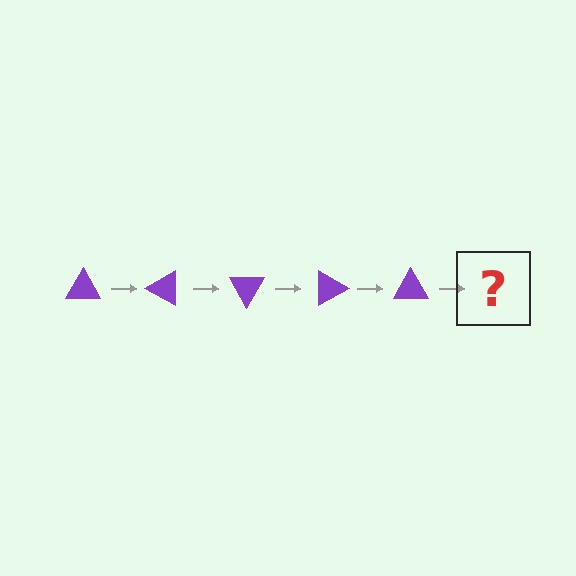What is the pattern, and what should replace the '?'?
The pattern is that the triangle rotates 30 degrees each step. The '?' should be a purple triangle rotated 150 degrees.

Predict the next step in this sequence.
The next step is a purple triangle rotated 150 degrees.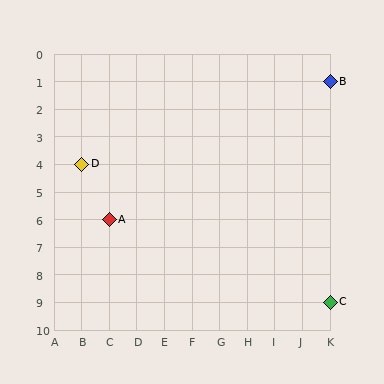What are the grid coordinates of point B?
Point B is at grid coordinates (K, 1).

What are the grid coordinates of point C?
Point C is at grid coordinates (K, 9).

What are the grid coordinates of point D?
Point D is at grid coordinates (B, 4).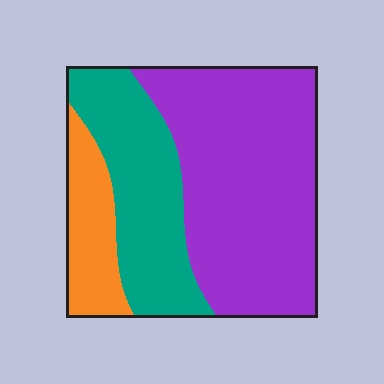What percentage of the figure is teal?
Teal takes up between a sixth and a third of the figure.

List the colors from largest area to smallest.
From largest to smallest: purple, teal, orange.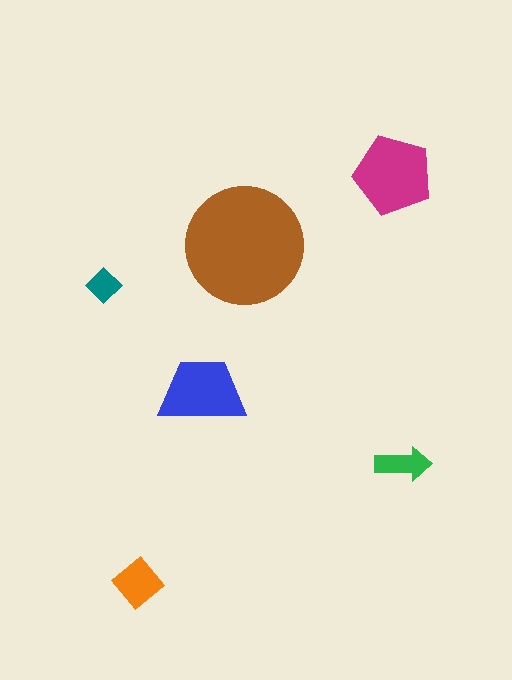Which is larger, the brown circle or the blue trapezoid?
The brown circle.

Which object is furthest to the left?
The teal diamond is leftmost.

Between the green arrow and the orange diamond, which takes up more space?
The orange diamond.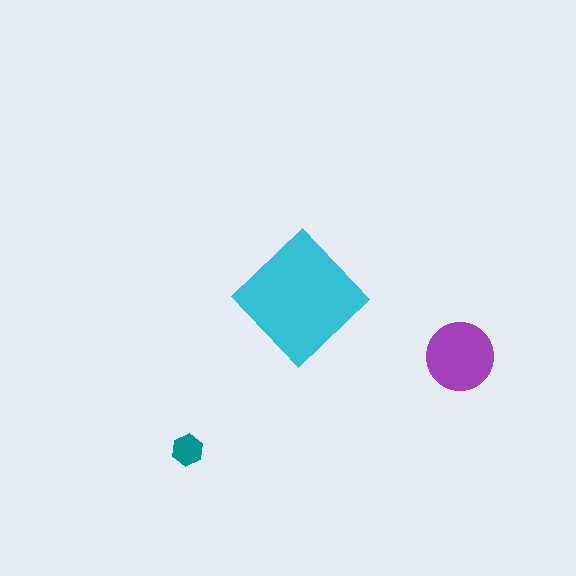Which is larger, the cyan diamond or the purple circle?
The cyan diamond.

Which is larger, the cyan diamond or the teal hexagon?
The cyan diamond.